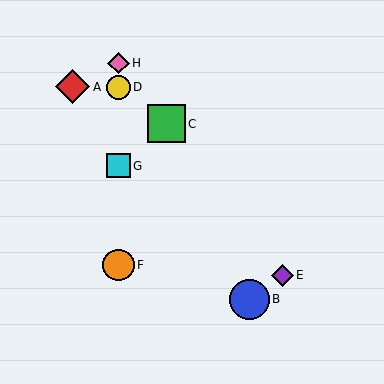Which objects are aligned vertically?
Objects D, F, G, H are aligned vertically.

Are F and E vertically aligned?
No, F is at x≈118 and E is at x≈283.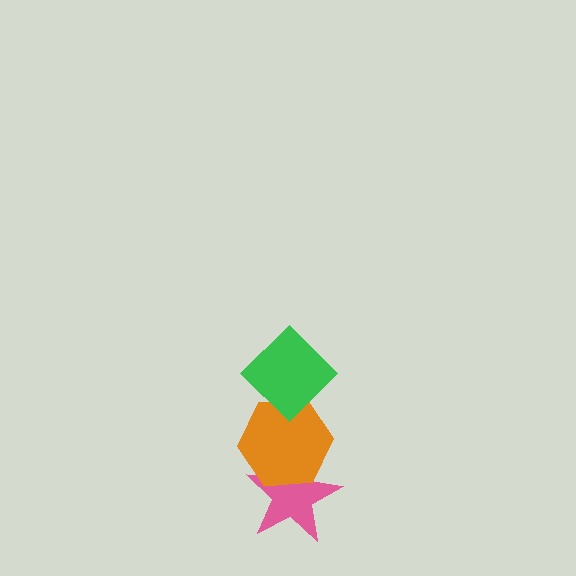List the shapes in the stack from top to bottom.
From top to bottom: the green diamond, the orange hexagon, the pink star.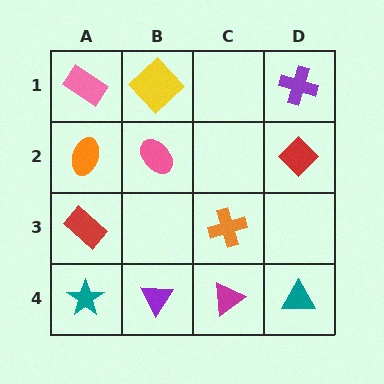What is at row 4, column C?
A magenta triangle.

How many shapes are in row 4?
4 shapes.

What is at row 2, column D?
A red diamond.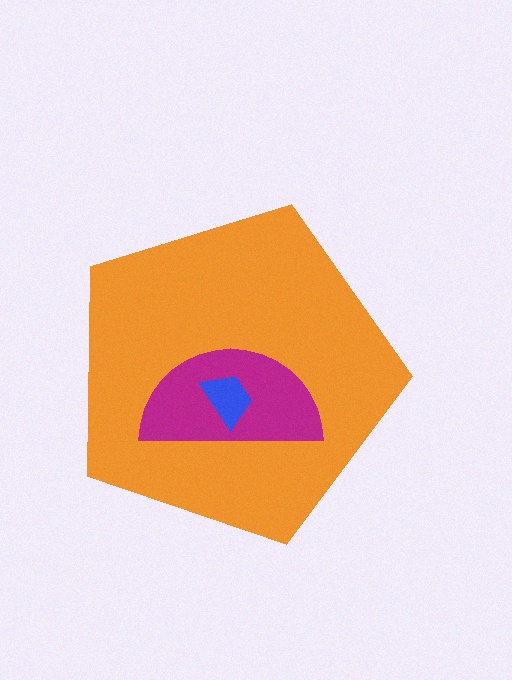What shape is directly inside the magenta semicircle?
The blue trapezoid.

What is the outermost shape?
The orange pentagon.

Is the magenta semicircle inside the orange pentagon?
Yes.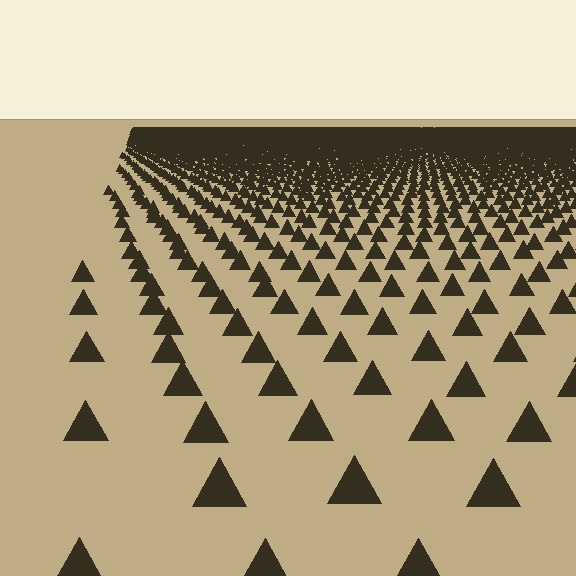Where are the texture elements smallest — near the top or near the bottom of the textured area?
Near the top.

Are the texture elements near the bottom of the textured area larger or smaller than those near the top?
Larger. Near the bottom, elements are closer to the viewer and appear at a bigger on-screen size.